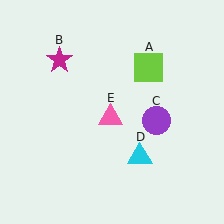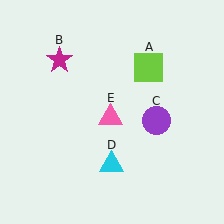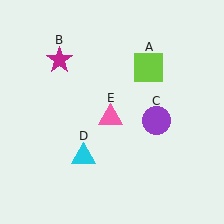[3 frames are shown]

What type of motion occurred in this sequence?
The cyan triangle (object D) rotated clockwise around the center of the scene.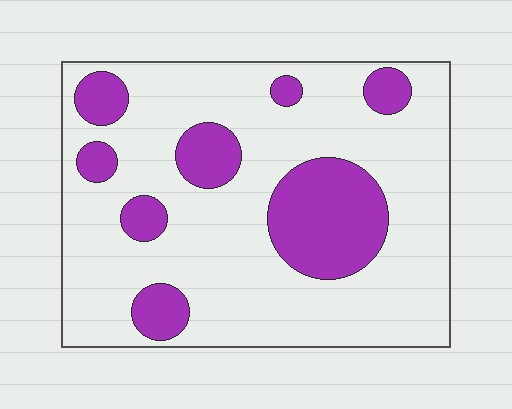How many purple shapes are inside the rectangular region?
8.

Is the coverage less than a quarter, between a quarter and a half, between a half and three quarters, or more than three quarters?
Less than a quarter.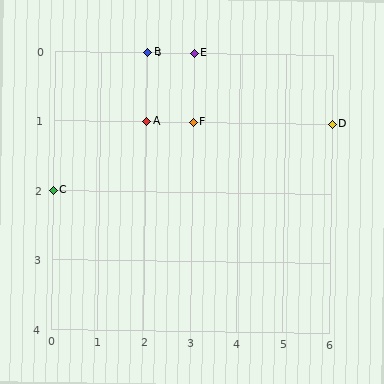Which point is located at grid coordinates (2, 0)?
Point B is at (2, 0).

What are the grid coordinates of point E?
Point E is at grid coordinates (3, 0).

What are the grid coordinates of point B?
Point B is at grid coordinates (2, 0).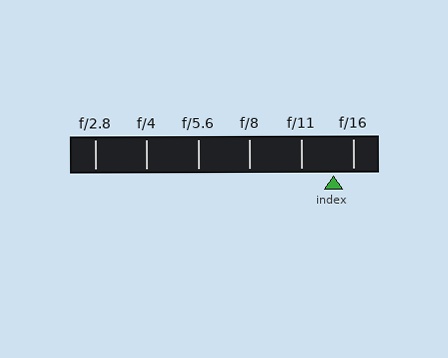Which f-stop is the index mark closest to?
The index mark is closest to f/16.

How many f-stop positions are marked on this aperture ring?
There are 6 f-stop positions marked.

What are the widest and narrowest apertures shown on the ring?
The widest aperture shown is f/2.8 and the narrowest is f/16.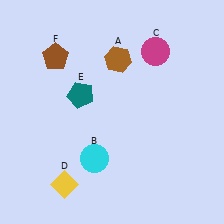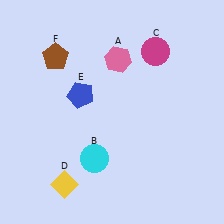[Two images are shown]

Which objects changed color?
A changed from brown to pink. E changed from teal to blue.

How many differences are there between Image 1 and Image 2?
There are 2 differences between the two images.